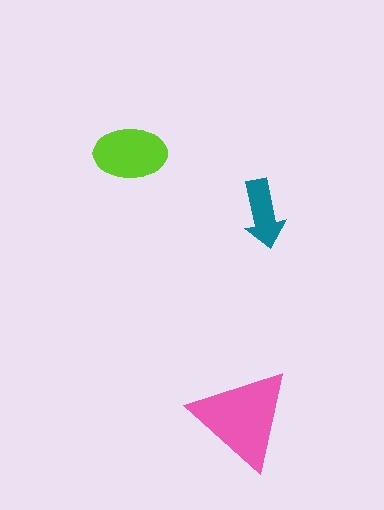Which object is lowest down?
The pink triangle is bottommost.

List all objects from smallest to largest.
The teal arrow, the lime ellipse, the pink triangle.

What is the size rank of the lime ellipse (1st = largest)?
2nd.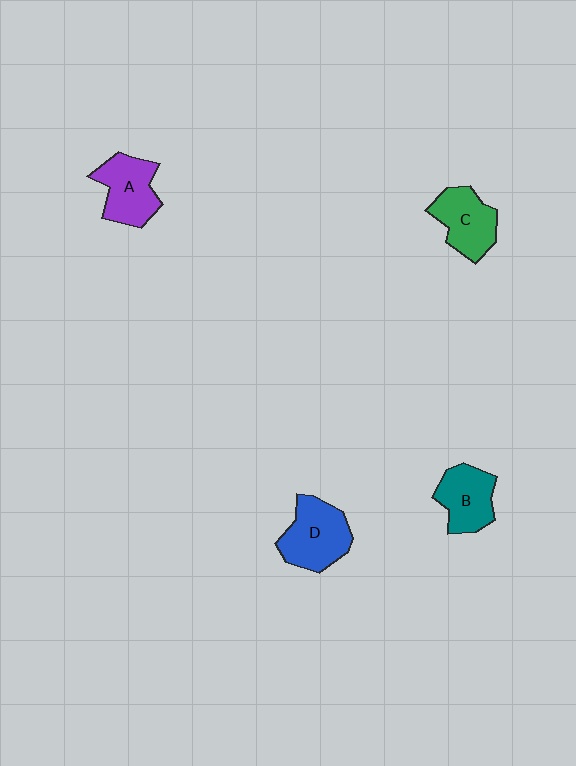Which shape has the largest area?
Shape D (blue).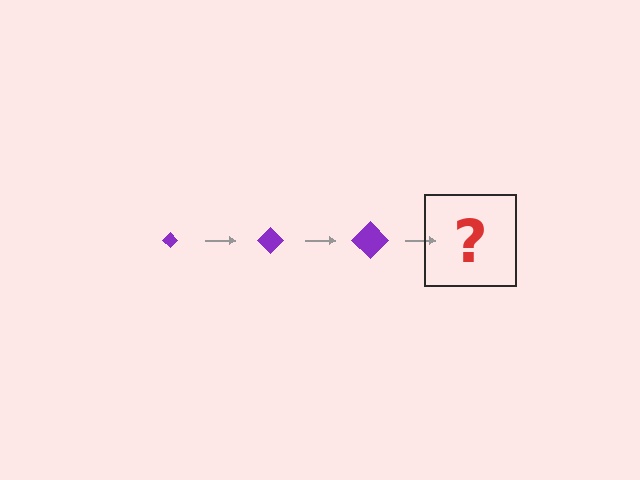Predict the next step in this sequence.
The next step is a purple diamond, larger than the previous one.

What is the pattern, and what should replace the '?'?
The pattern is that the diamond gets progressively larger each step. The '?' should be a purple diamond, larger than the previous one.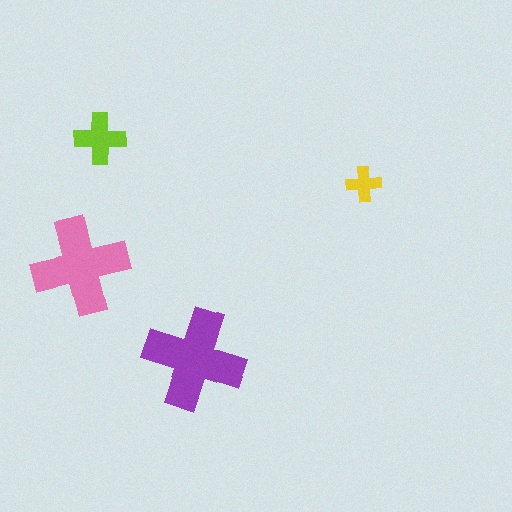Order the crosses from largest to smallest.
the purple one, the pink one, the lime one, the yellow one.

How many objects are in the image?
There are 4 objects in the image.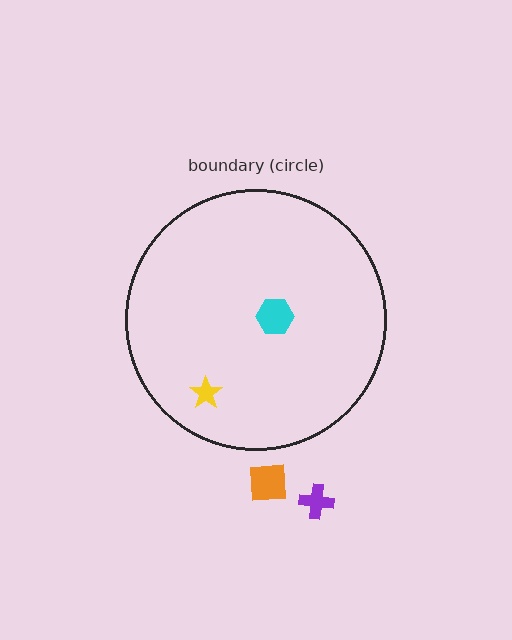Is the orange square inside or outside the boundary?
Outside.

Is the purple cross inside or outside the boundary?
Outside.